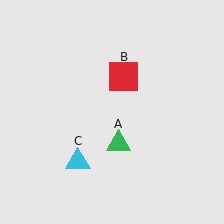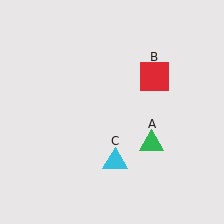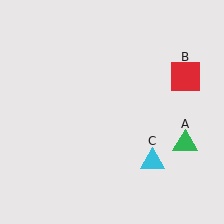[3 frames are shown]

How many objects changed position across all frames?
3 objects changed position: green triangle (object A), red square (object B), cyan triangle (object C).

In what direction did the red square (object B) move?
The red square (object B) moved right.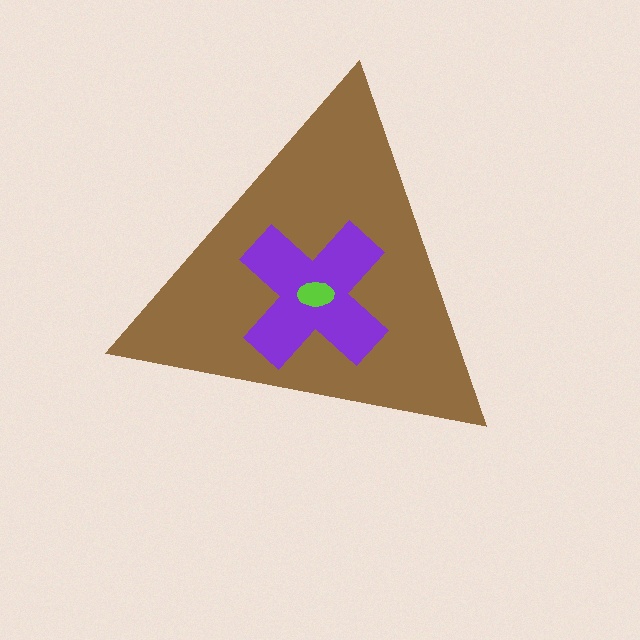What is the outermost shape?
The brown triangle.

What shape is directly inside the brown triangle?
The purple cross.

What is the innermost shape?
The lime ellipse.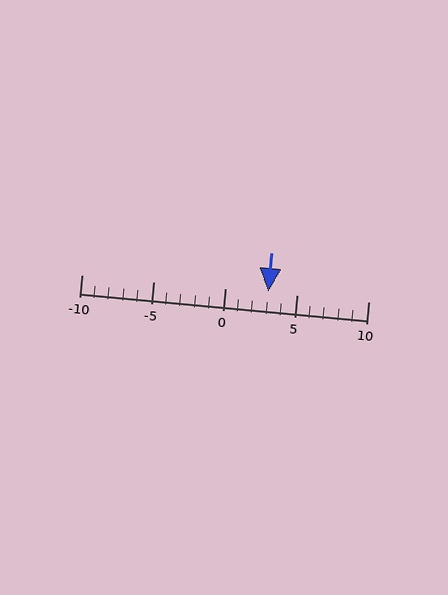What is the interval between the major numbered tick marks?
The major tick marks are spaced 5 units apart.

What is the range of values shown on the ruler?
The ruler shows values from -10 to 10.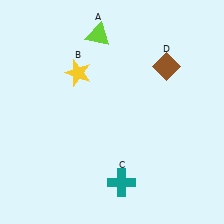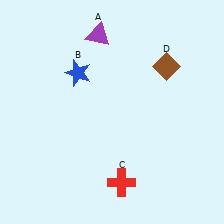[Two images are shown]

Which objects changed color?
A changed from lime to purple. B changed from yellow to blue. C changed from teal to red.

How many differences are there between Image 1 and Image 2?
There are 3 differences between the two images.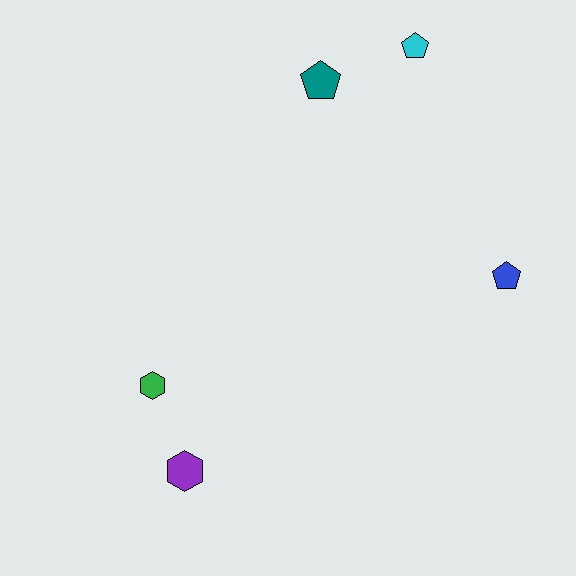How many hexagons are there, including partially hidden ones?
There are 2 hexagons.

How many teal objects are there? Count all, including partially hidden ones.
There is 1 teal object.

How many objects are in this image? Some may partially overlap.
There are 5 objects.